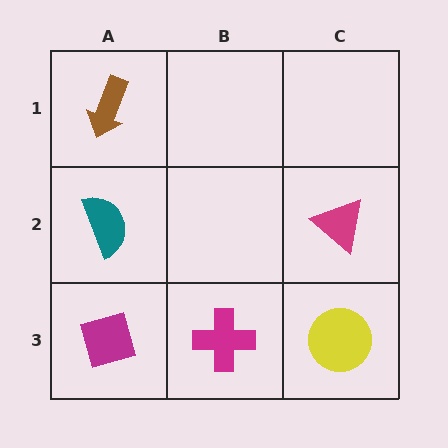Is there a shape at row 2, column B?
No, that cell is empty.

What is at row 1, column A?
A brown arrow.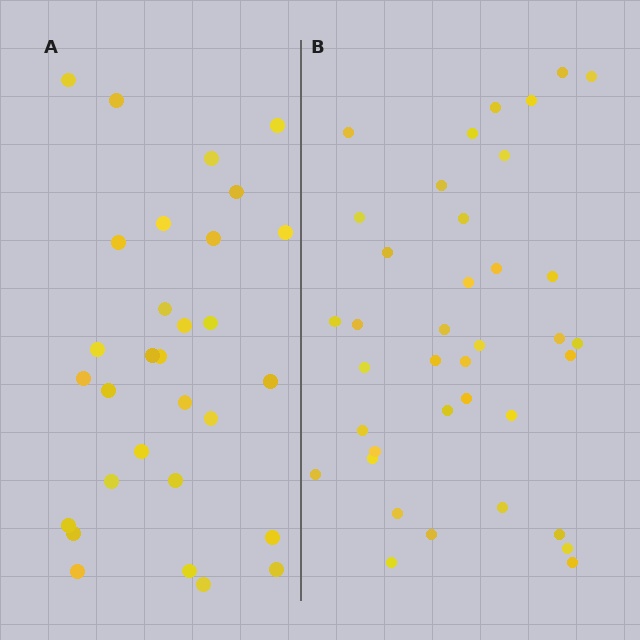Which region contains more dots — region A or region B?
Region B (the right region) has more dots.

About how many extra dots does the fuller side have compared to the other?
Region B has roughly 8 or so more dots than region A.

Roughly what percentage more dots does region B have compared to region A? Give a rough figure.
About 25% more.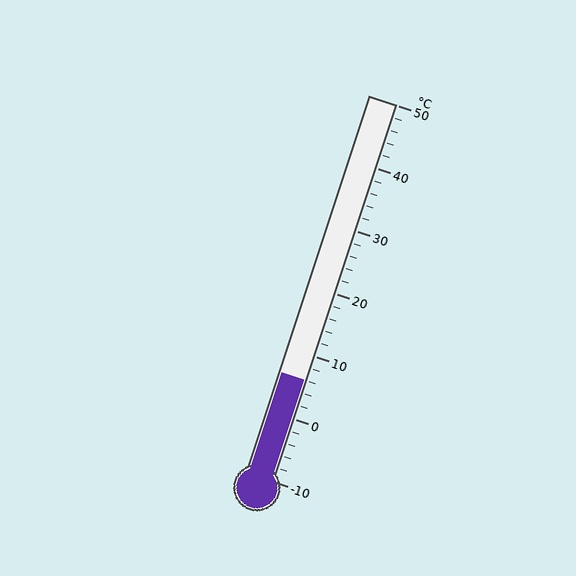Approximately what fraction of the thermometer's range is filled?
The thermometer is filled to approximately 25% of its range.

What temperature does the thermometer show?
The thermometer shows approximately 6°C.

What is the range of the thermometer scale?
The thermometer scale ranges from -10°C to 50°C.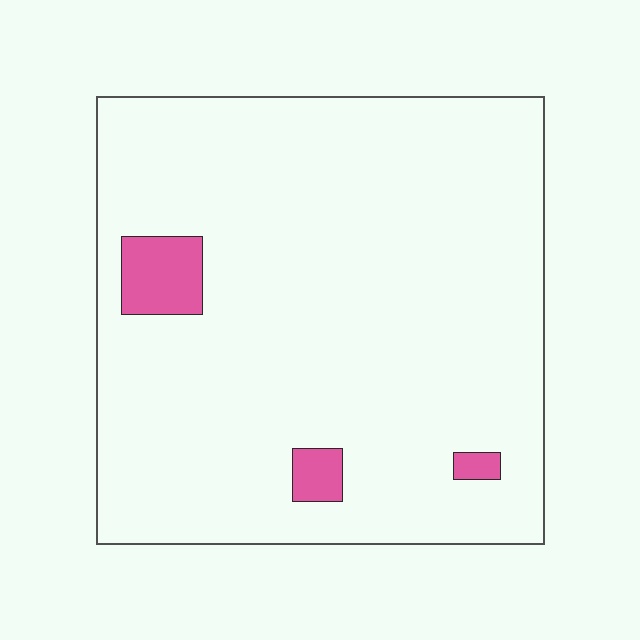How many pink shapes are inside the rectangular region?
3.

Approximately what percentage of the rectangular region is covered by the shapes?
Approximately 5%.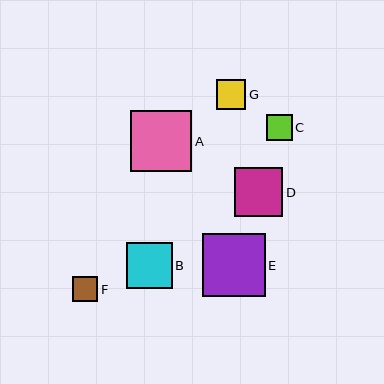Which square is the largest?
Square E is the largest with a size of approximately 63 pixels.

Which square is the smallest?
Square F is the smallest with a size of approximately 25 pixels.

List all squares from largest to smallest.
From largest to smallest: E, A, D, B, G, C, F.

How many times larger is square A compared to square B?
Square A is approximately 1.4 times the size of square B.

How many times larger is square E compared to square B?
Square E is approximately 1.4 times the size of square B.